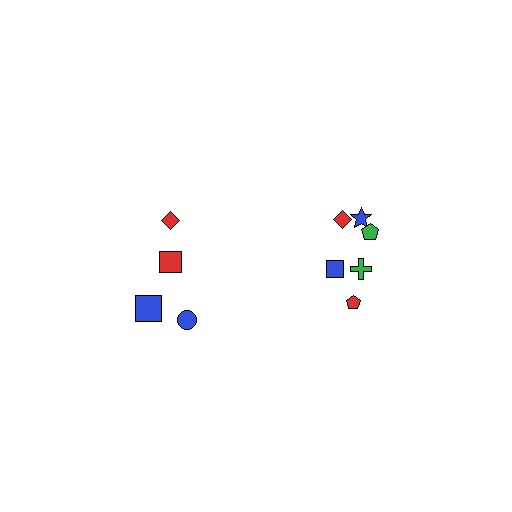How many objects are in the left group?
There are 4 objects.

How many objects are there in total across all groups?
There are 10 objects.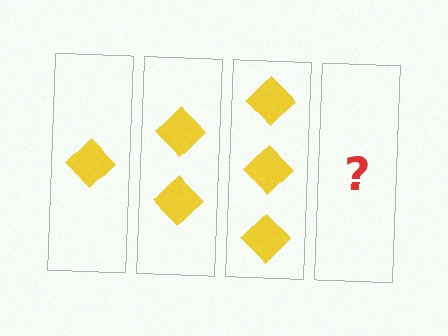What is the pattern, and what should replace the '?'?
The pattern is that each step adds one more diamond. The '?' should be 4 diamonds.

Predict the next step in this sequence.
The next step is 4 diamonds.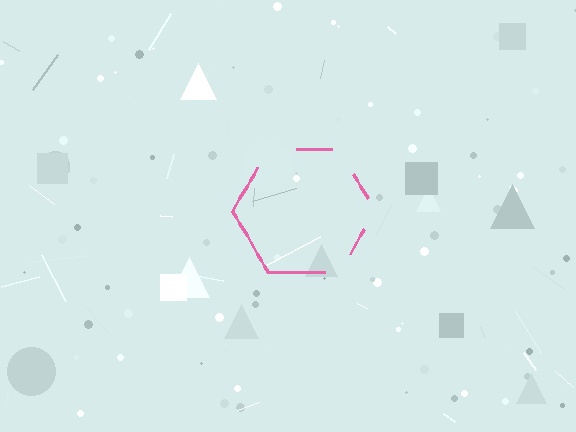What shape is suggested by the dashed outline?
The dashed outline suggests a hexagon.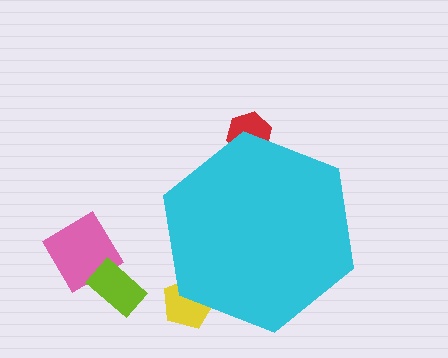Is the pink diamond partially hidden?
No, the pink diamond is fully visible.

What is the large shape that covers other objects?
A cyan hexagon.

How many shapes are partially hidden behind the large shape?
2 shapes are partially hidden.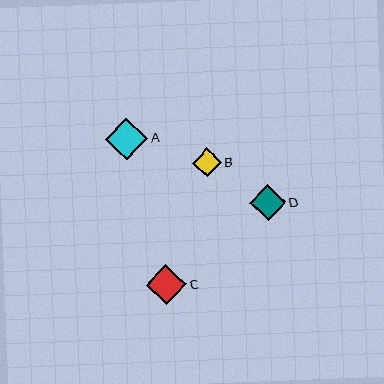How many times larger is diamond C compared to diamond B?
Diamond C is approximately 1.4 times the size of diamond B.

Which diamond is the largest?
Diamond A is the largest with a size of approximately 42 pixels.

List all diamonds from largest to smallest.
From largest to smallest: A, C, D, B.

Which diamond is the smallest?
Diamond B is the smallest with a size of approximately 29 pixels.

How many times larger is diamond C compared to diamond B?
Diamond C is approximately 1.4 times the size of diamond B.